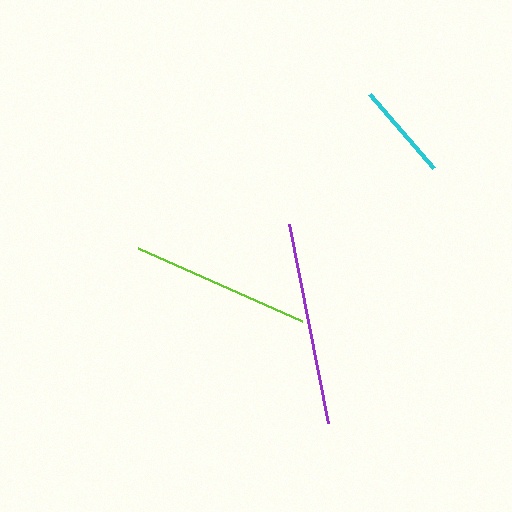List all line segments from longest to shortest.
From longest to shortest: purple, lime, cyan.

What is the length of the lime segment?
The lime segment is approximately 180 pixels long.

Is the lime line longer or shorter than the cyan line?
The lime line is longer than the cyan line.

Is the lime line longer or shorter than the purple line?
The purple line is longer than the lime line.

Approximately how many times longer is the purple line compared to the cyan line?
The purple line is approximately 2.1 times the length of the cyan line.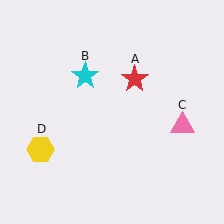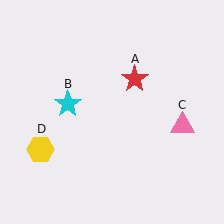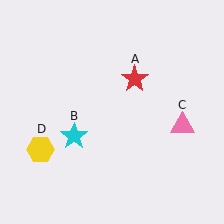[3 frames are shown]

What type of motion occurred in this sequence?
The cyan star (object B) rotated counterclockwise around the center of the scene.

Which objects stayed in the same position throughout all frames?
Red star (object A) and pink triangle (object C) and yellow hexagon (object D) remained stationary.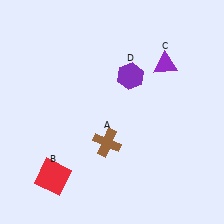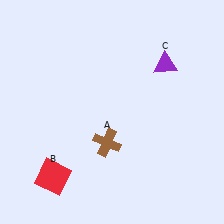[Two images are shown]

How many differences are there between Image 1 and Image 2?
There is 1 difference between the two images.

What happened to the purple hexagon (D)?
The purple hexagon (D) was removed in Image 2. It was in the top-right area of Image 1.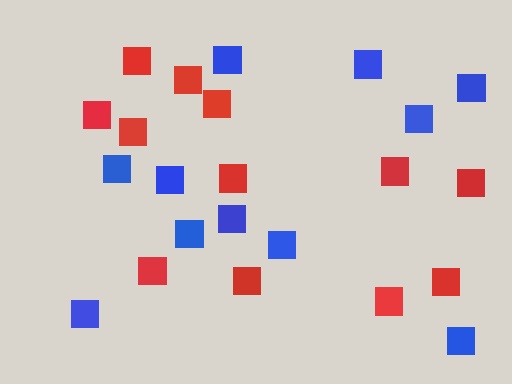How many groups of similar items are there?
There are 2 groups: one group of blue squares (11) and one group of red squares (12).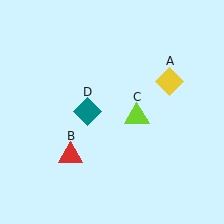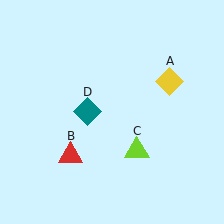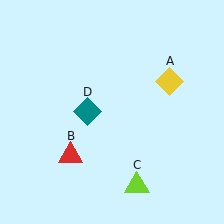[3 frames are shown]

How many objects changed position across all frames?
1 object changed position: lime triangle (object C).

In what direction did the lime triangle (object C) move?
The lime triangle (object C) moved down.